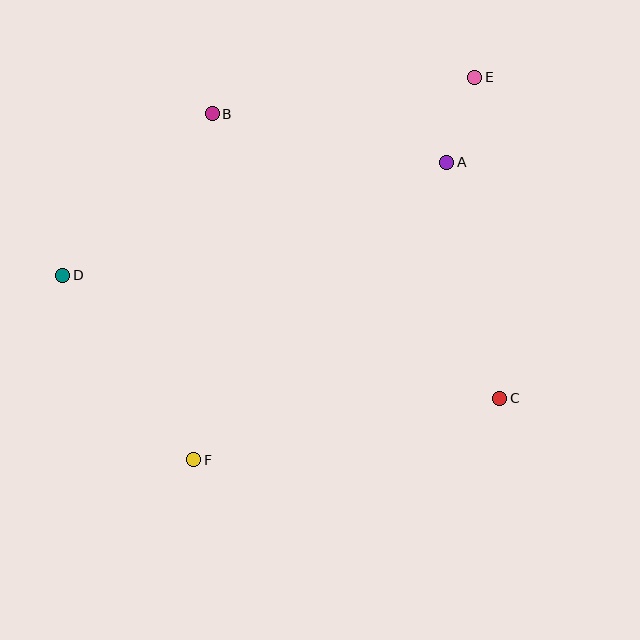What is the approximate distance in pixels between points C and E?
The distance between C and E is approximately 322 pixels.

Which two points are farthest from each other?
Points E and F are farthest from each other.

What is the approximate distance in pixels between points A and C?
The distance between A and C is approximately 242 pixels.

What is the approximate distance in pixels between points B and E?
The distance between B and E is approximately 265 pixels.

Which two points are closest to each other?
Points A and E are closest to each other.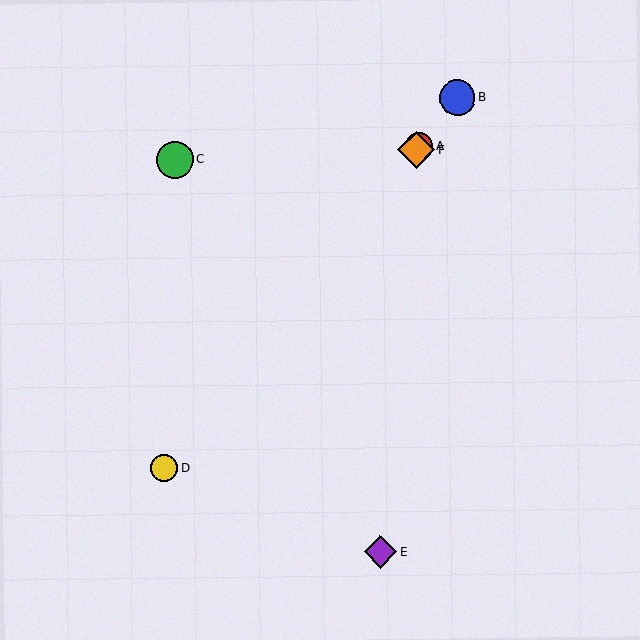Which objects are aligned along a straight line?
Objects A, B, D, F are aligned along a straight line.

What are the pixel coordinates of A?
Object A is at (419, 146).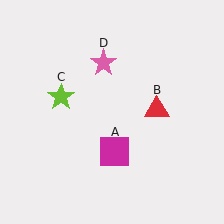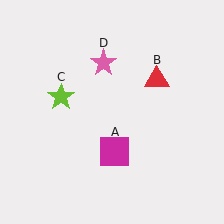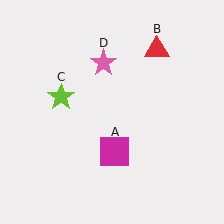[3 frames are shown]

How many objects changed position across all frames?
1 object changed position: red triangle (object B).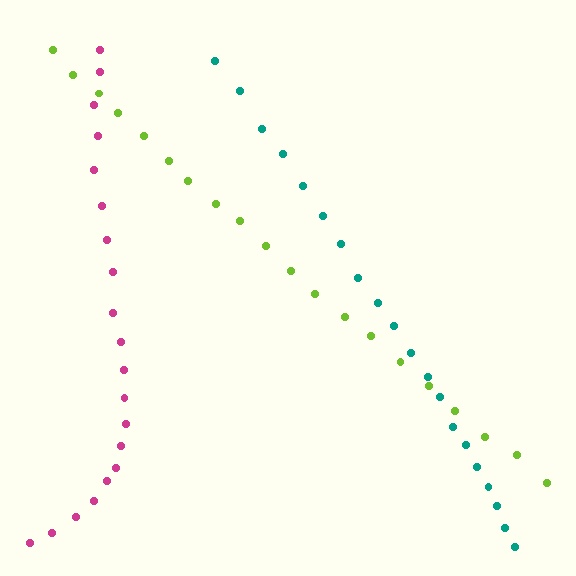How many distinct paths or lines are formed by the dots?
There are 3 distinct paths.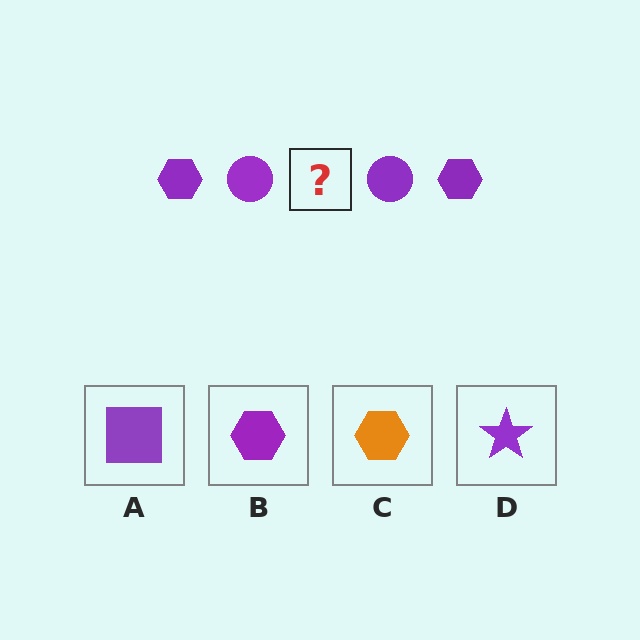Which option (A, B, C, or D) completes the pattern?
B.